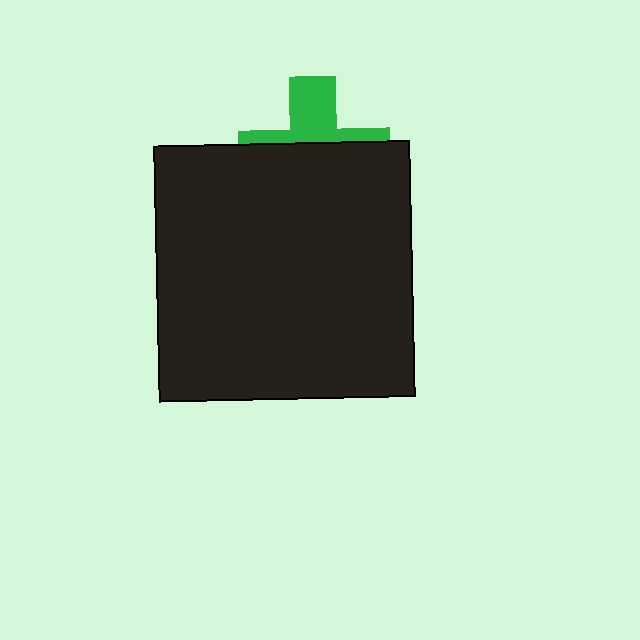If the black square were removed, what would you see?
You would see the complete green cross.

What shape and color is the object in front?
The object in front is a black square.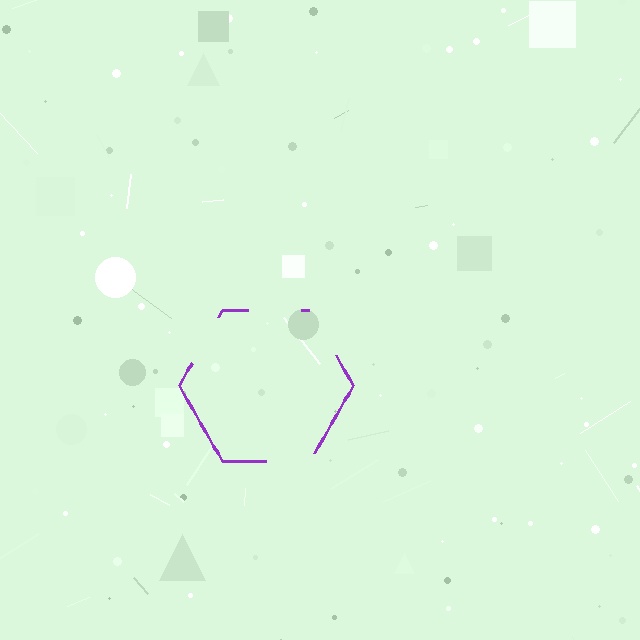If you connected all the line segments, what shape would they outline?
They would outline a hexagon.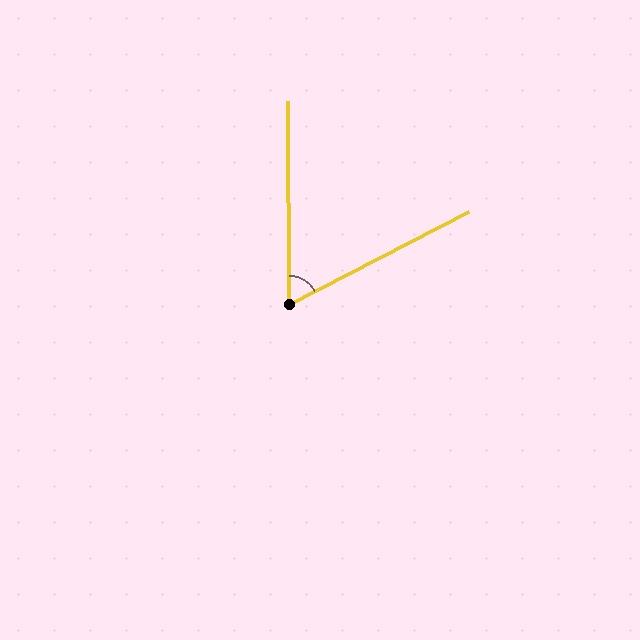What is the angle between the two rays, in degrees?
Approximately 63 degrees.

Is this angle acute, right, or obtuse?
It is acute.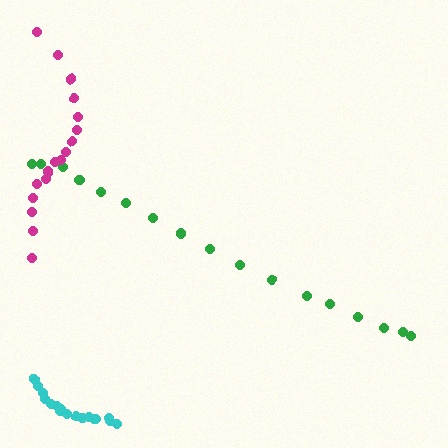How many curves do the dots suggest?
There are 3 distinct paths.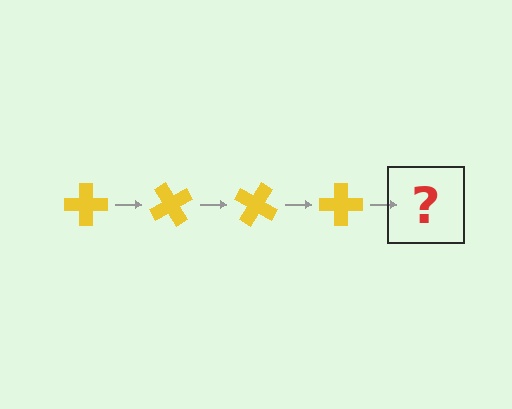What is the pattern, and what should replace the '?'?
The pattern is that the cross rotates 60 degrees each step. The '?' should be a yellow cross rotated 240 degrees.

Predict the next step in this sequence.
The next step is a yellow cross rotated 240 degrees.